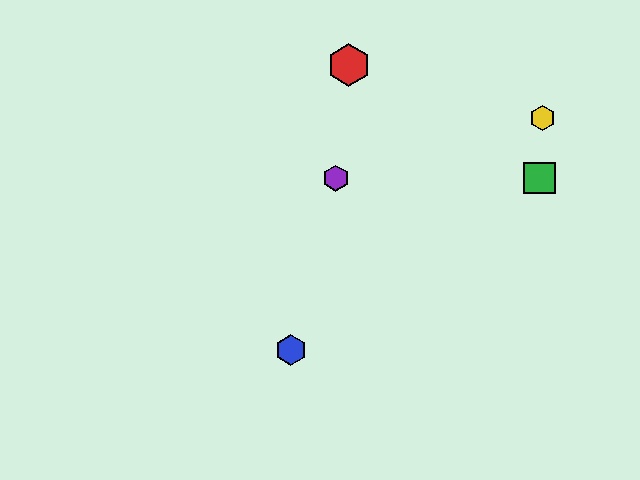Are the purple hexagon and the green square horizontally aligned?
Yes, both are at y≈178.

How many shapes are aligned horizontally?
2 shapes (the green square, the purple hexagon) are aligned horizontally.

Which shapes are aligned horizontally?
The green square, the purple hexagon are aligned horizontally.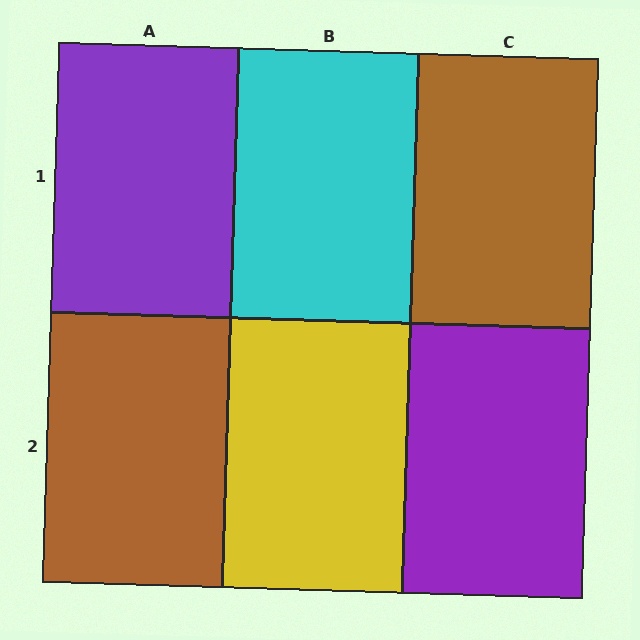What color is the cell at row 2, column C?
Purple.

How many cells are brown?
2 cells are brown.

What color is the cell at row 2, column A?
Brown.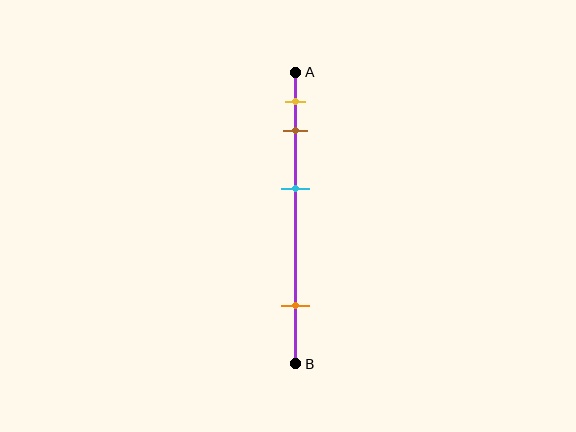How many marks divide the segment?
There are 4 marks dividing the segment.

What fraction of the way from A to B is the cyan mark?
The cyan mark is approximately 40% (0.4) of the way from A to B.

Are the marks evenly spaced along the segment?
No, the marks are not evenly spaced.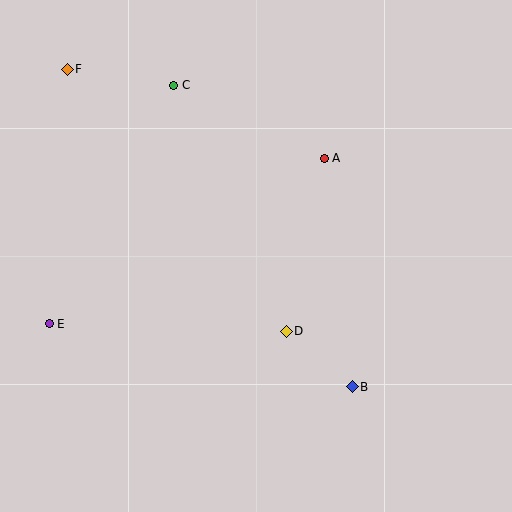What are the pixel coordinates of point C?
Point C is at (174, 85).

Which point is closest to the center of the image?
Point D at (286, 331) is closest to the center.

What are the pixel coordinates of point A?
Point A is at (324, 158).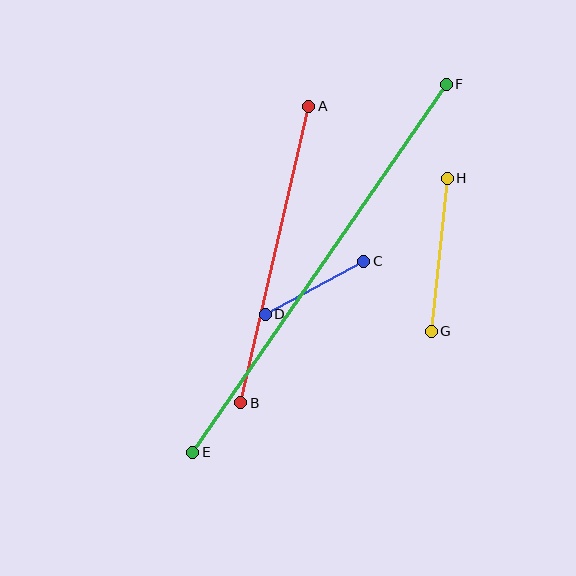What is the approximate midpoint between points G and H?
The midpoint is at approximately (439, 255) pixels.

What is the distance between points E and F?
The distance is approximately 446 pixels.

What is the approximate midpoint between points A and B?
The midpoint is at approximately (275, 254) pixels.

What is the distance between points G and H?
The distance is approximately 154 pixels.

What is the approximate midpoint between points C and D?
The midpoint is at approximately (314, 288) pixels.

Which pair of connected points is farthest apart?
Points E and F are farthest apart.